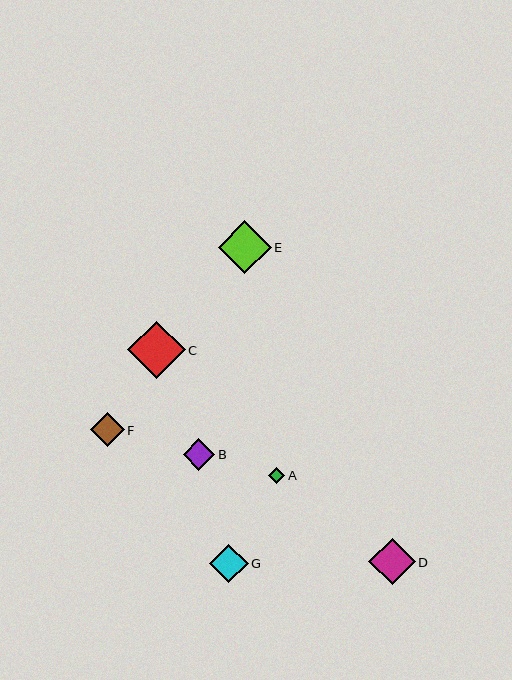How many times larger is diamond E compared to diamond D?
Diamond E is approximately 1.1 times the size of diamond D.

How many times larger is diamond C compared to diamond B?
Diamond C is approximately 1.8 times the size of diamond B.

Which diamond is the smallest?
Diamond A is the smallest with a size of approximately 16 pixels.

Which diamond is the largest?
Diamond C is the largest with a size of approximately 57 pixels.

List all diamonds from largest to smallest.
From largest to smallest: C, E, D, G, F, B, A.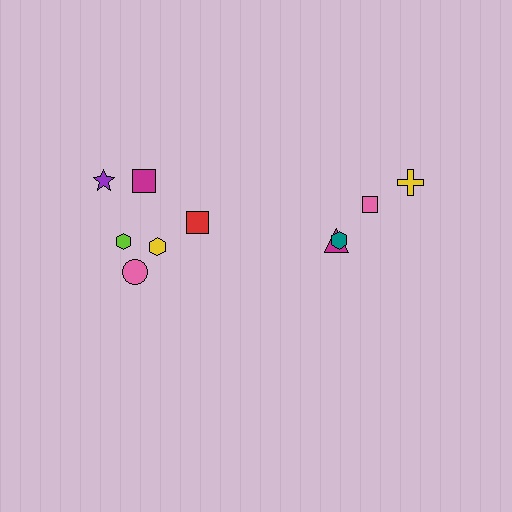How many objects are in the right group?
There are 4 objects.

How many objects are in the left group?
There are 6 objects.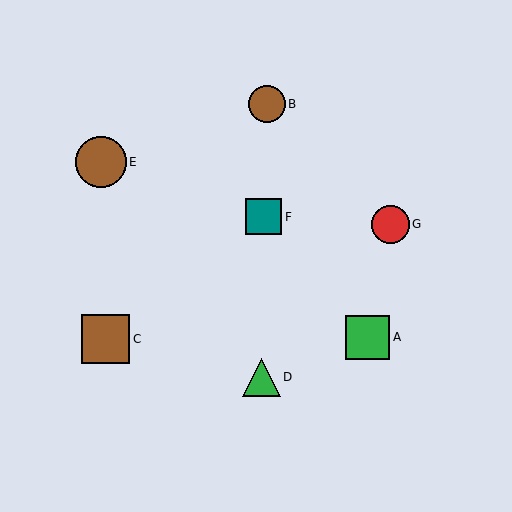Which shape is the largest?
The brown circle (labeled E) is the largest.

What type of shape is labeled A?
Shape A is a green square.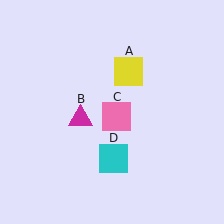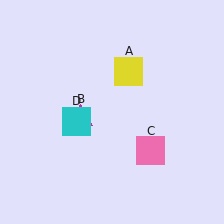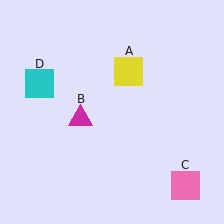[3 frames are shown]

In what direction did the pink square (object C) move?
The pink square (object C) moved down and to the right.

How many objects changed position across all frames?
2 objects changed position: pink square (object C), cyan square (object D).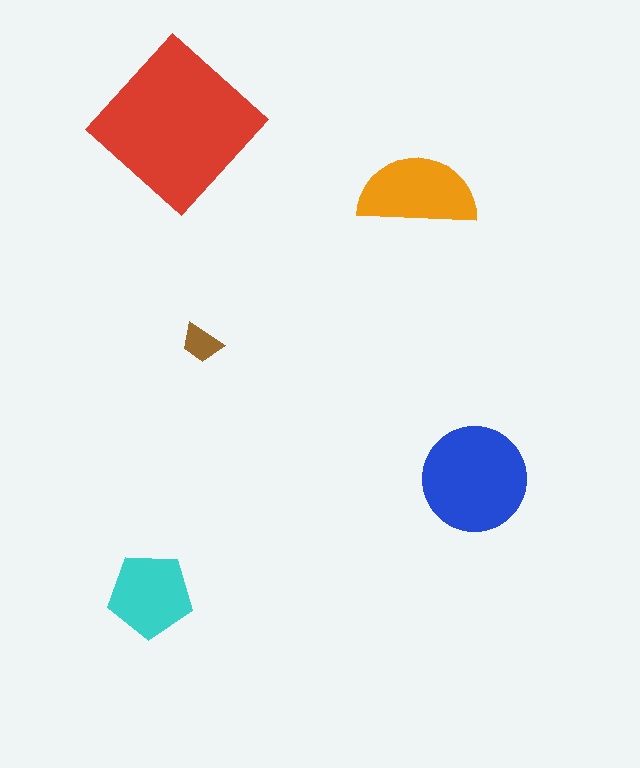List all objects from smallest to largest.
The brown trapezoid, the cyan pentagon, the orange semicircle, the blue circle, the red diamond.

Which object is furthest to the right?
The blue circle is rightmost.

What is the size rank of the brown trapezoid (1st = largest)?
5th.